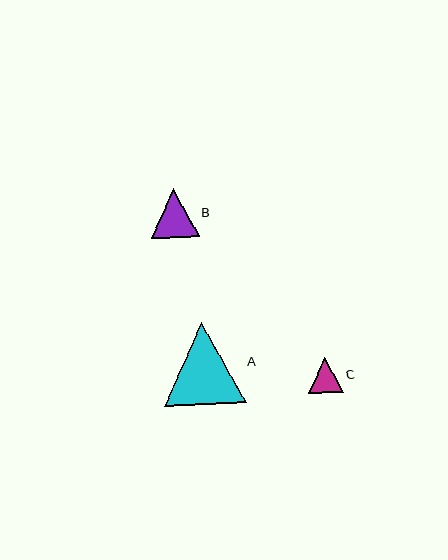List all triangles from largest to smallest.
From largest to smallest: A, B, C.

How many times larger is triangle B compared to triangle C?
Triangle B is approximately 1.4 times the size of triangle C.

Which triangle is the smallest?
Triangle C is the smallest with a size of approximately 35 pixels.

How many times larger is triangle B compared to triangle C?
Triangle B is approximately 1.4 times the size of triangle C.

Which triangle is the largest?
Triangle A is the largest with a size of approximately 81 pixels.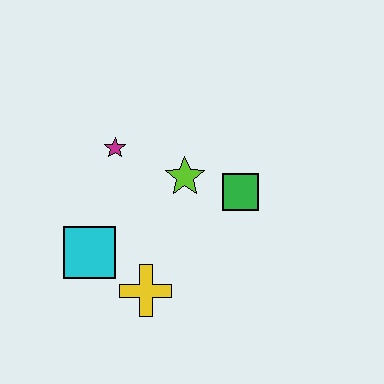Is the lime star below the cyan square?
No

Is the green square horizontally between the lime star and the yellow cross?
No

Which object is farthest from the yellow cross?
The magenta star is farthest from the yellow cross.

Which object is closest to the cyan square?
The yellow cross is closest to the cyan square.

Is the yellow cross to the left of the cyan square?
No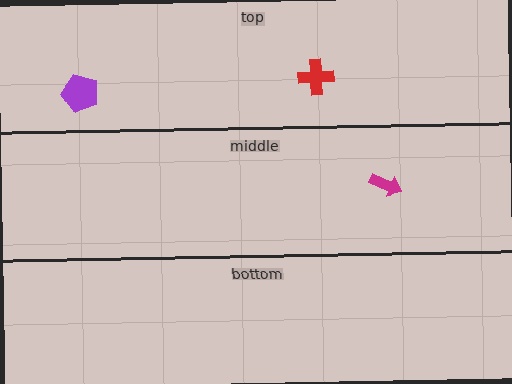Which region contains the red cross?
The top region.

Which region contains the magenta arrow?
The middle region.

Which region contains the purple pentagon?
The top region.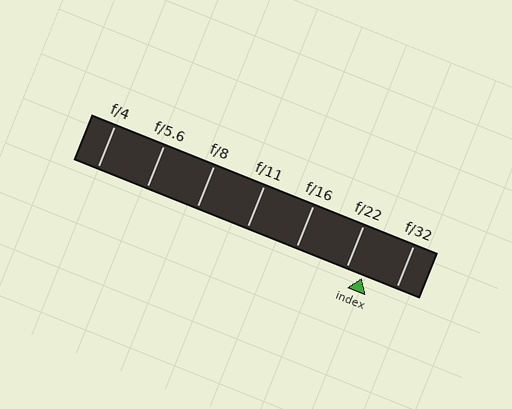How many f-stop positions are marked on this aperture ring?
There are 7 f-stop positions marked.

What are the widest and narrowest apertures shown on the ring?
The widest aperture shown is f/4 and the narrowest is f/32.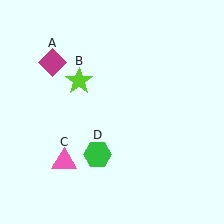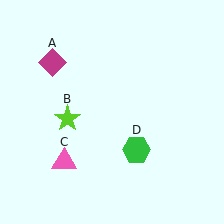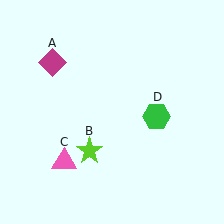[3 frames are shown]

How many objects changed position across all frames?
2 objects changed position: lime star (object B), green hexagon (object D).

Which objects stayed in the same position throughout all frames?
Magenta diamond (object A) and pink triangle (object C) remained stationary.